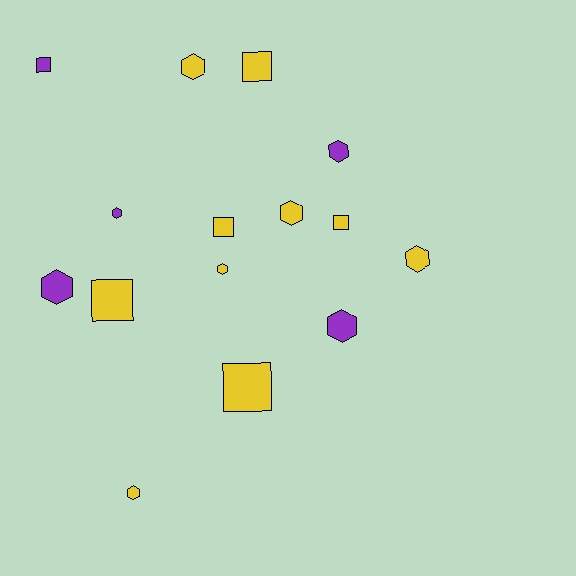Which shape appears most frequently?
Hexagon, with 9 objects.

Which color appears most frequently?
Yellow, with 10 objects.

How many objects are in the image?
There are 15 objects.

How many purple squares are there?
There is 1 purple square.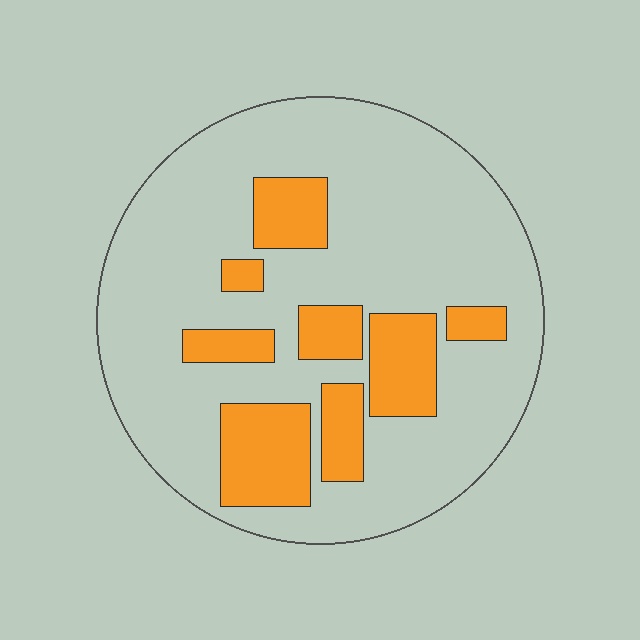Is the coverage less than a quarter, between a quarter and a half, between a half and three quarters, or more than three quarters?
Less than a quarter.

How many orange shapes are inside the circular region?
8.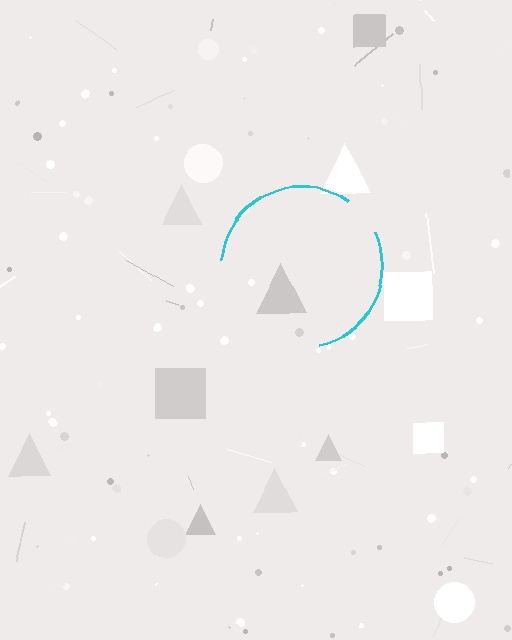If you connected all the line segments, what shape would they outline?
They would outline a circle.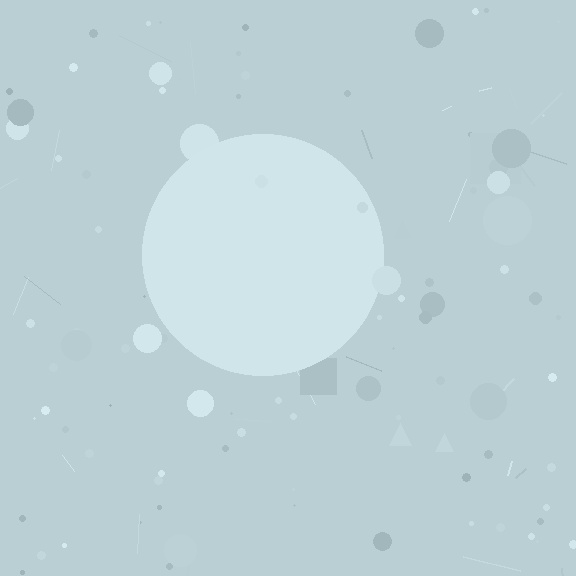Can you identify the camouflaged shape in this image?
The camouflaged shape is a circle.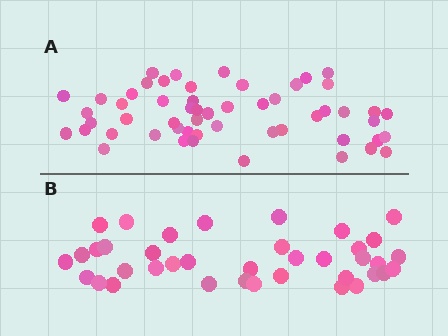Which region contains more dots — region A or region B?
Region A (the top region) has more dots.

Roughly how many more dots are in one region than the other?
Region A has approximately 15 more dots than region B.